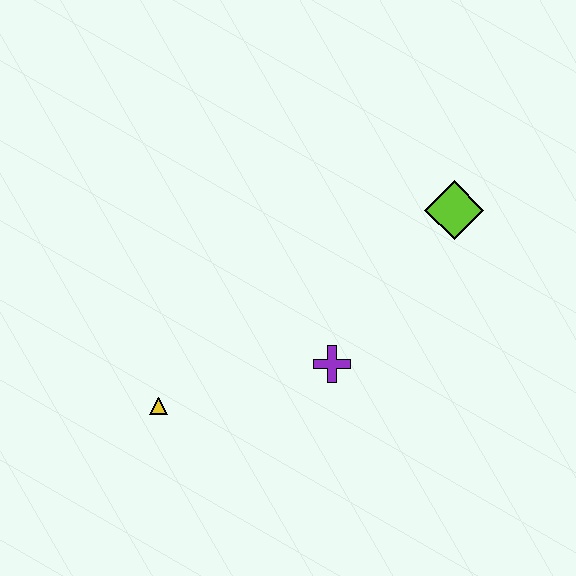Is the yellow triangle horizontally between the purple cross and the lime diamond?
No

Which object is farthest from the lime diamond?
The yellow triangle is farthest from the lime diamond.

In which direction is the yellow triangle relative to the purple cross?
The yellow triangle is to the left of the purple cross.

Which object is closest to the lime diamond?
The purple cross is closest to the lime diamond.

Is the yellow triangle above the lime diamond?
No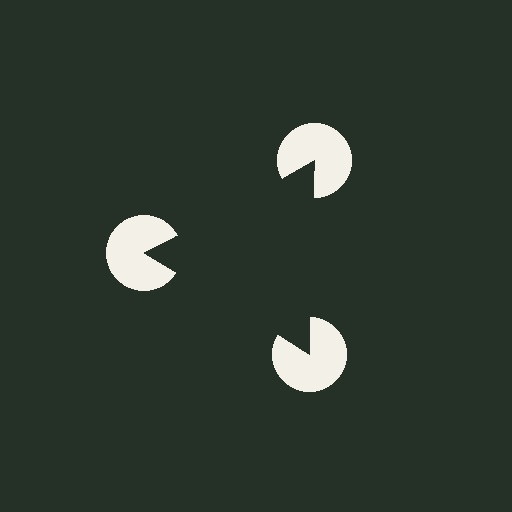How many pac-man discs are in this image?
There are 3 — one at each vertex of the illusory triangle.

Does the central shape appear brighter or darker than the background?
It typically appears slightly darker than the background, even though no actual brightness change is drawn.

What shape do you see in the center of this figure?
An illusory triangle — its edges are inferred from the aligned wedge cuts in the pac-man discs, not physically drawn.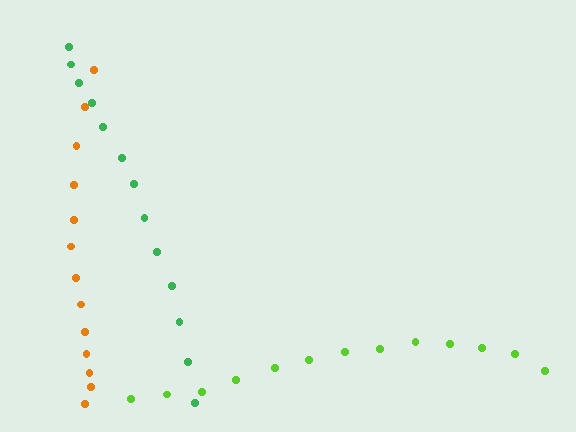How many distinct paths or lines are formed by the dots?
There are 3 distinct paths.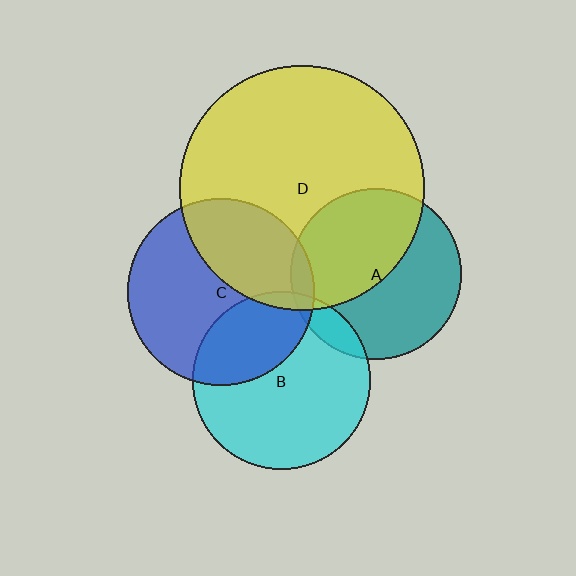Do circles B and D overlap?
Yes.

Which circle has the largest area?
Circle D (yellow).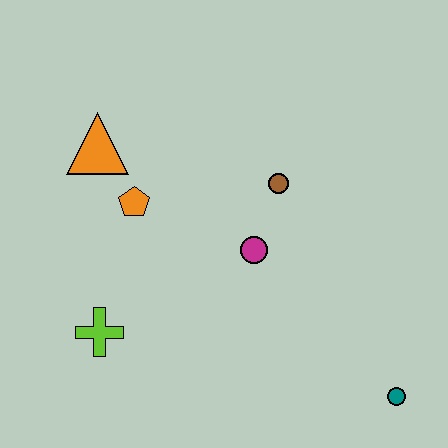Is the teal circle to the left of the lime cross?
No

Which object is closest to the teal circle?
The magenta circle is closest to the teal circle.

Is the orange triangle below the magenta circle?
No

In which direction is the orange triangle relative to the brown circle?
The orange triangle is to the left of the brown circle.